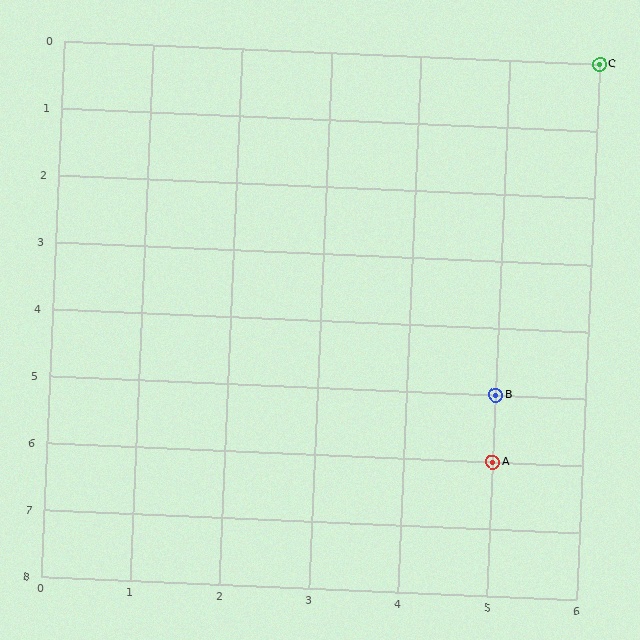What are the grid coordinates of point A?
Point A is at grid coordinates (5, 6).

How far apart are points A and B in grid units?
Points A and B are 1 row apart.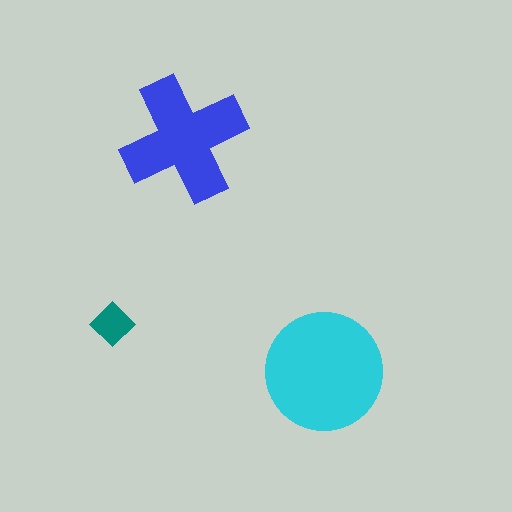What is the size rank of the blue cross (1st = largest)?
2nd.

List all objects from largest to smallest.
The cyan circle, the blue cross, the teal diamond.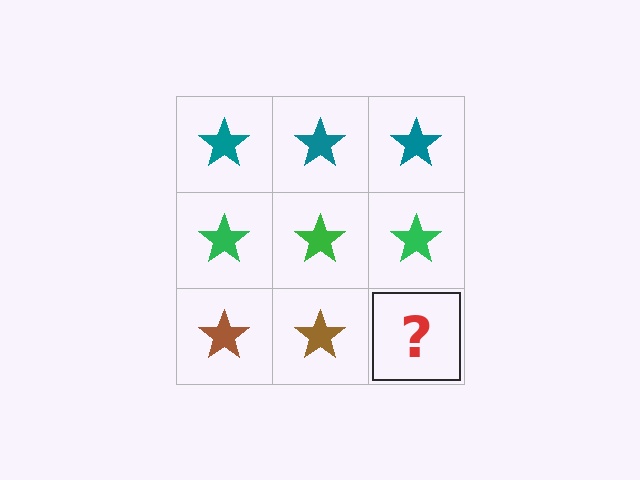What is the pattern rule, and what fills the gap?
The rule is that each row has a consistent color. The gap should be filled with a brown star.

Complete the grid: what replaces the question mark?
The question mark should be replaced with a brown star.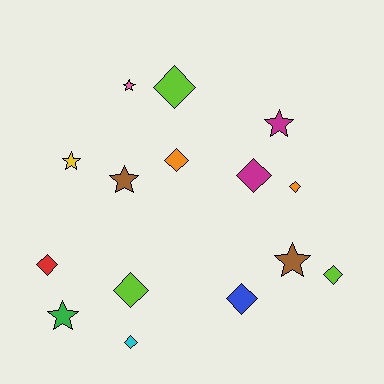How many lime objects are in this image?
There are 3 lime objects.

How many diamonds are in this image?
There are 9 diamonds.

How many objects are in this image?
There are 15 objects.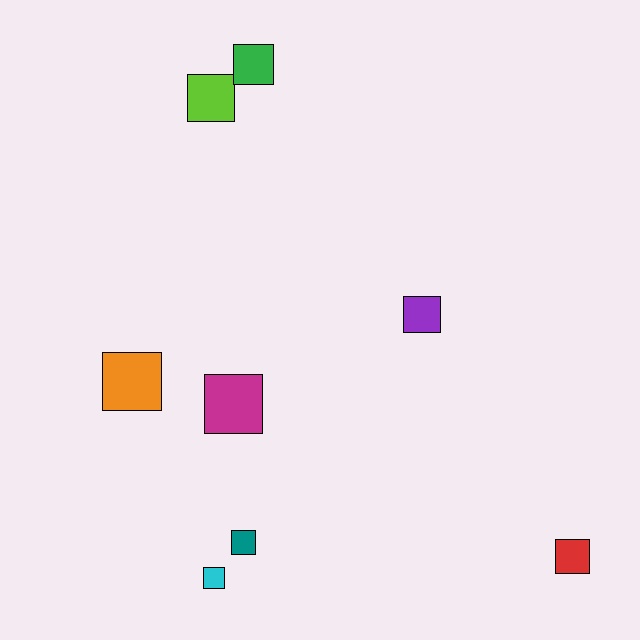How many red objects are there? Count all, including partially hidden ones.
There is 1 red object.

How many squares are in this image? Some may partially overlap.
There are 8 squares.